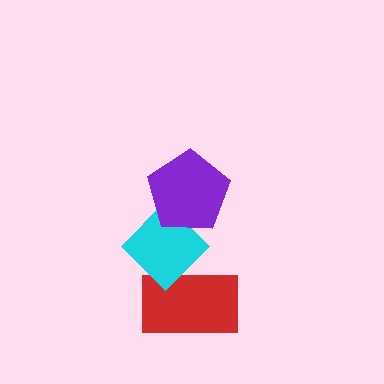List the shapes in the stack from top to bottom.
From top to bottom: the purple pentagon, the cyan diamond, the red rectangle.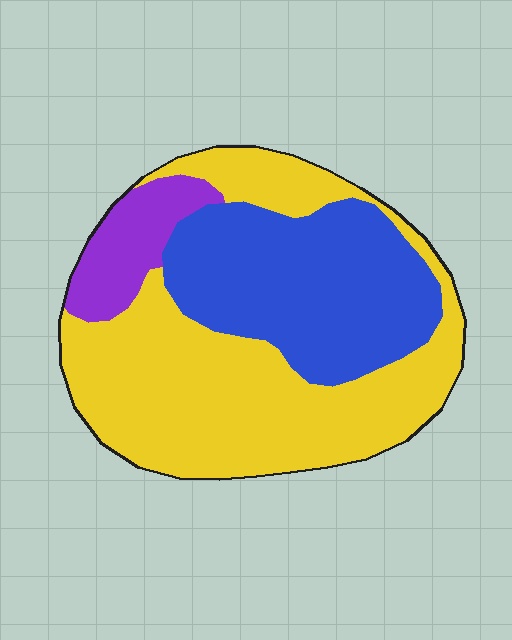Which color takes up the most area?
Yellow, at roughly 55%.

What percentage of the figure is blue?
Blue covers 35% of the figure.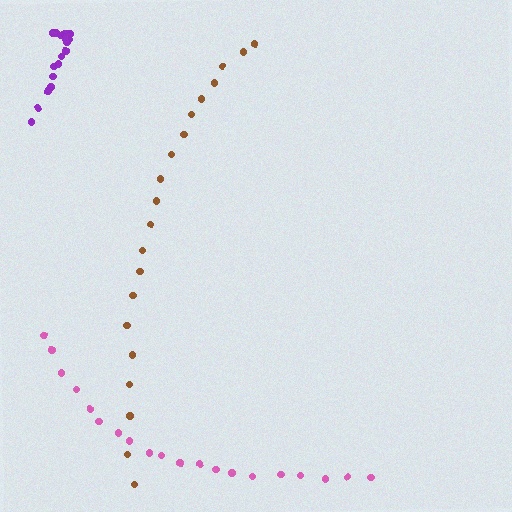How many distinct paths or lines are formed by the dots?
There are 3 distinct paths.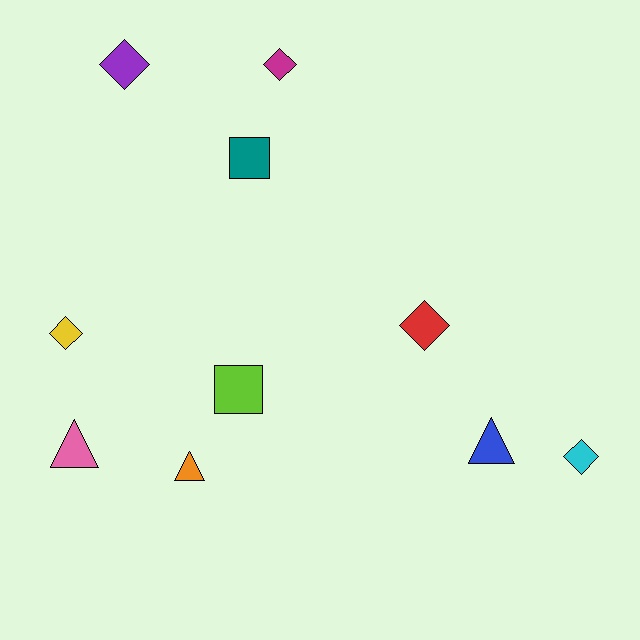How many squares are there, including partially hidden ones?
There are 2 squares.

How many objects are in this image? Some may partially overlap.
There are 10 objects.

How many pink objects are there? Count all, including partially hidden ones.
There is 1 pink object.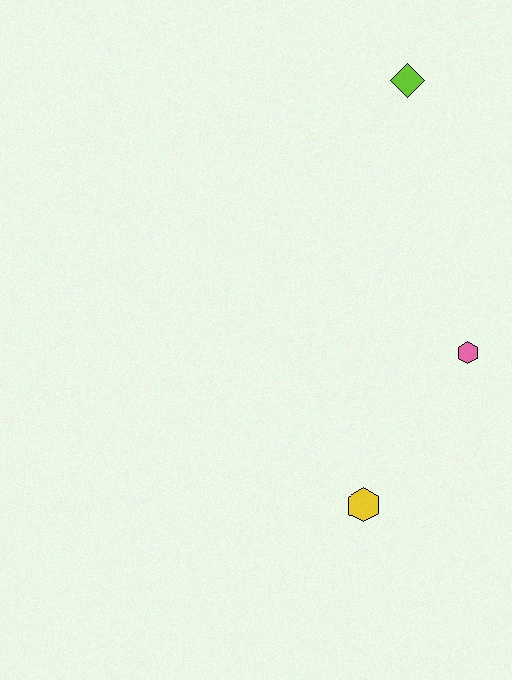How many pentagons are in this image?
There are no pentagons.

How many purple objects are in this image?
There are no purple objects.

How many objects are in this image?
There are 3 objects.